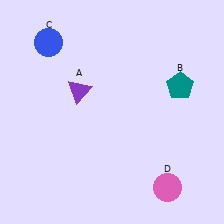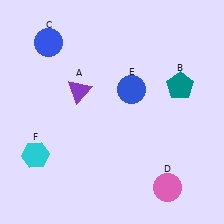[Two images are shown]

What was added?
A blue circle (E), a cyan hexagon (F) were added in Image 2.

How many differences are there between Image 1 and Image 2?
There are 2 differences between the two images.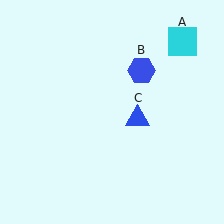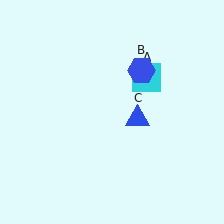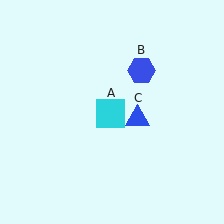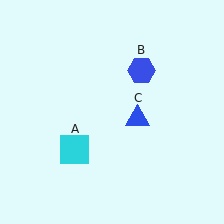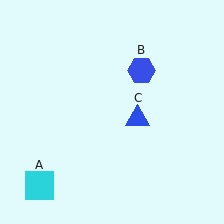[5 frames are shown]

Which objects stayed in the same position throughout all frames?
Blue hexagon (object B) and blue triangle (object C) remained stationary.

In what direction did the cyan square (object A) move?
The cyan square (object A) moved down and to the left.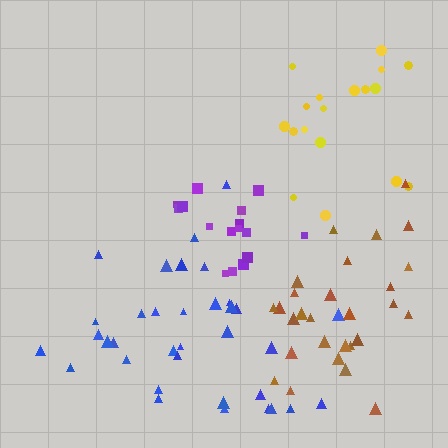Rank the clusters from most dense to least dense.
purple, brown, blue, yellow.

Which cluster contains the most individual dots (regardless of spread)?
Blue (35).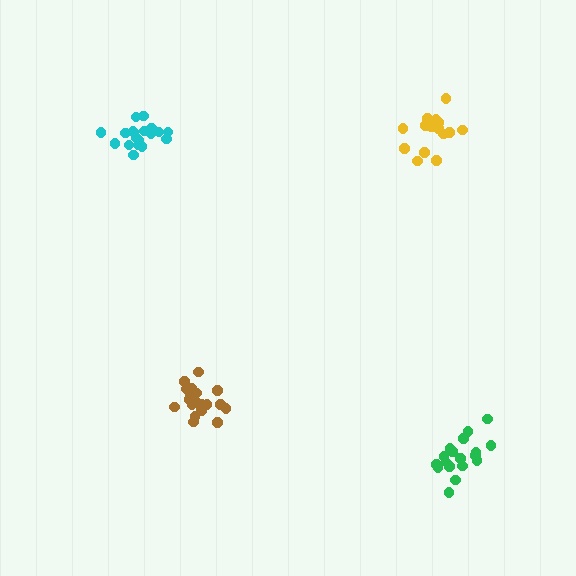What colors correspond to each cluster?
The clusters are colored: brown, cyan, yellow, green.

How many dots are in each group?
Group 1: 19 dots, Group 2: 19 dots, Group 3: 15 dots, Group 4: 18 dots (71 total).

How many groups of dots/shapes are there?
There are 4 groups.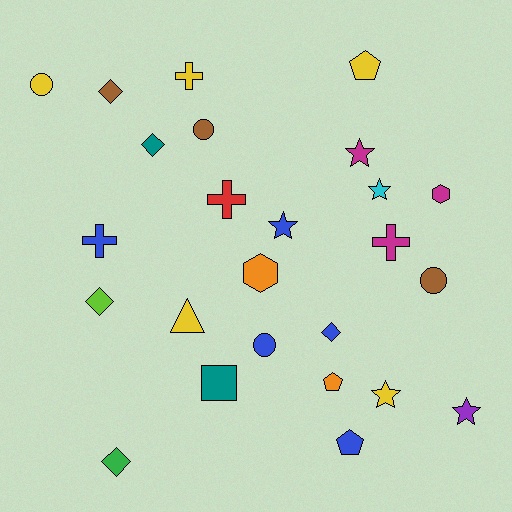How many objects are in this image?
There are 25 objects.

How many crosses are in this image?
There are 4 crosses.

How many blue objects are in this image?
There are 5 blue objects.